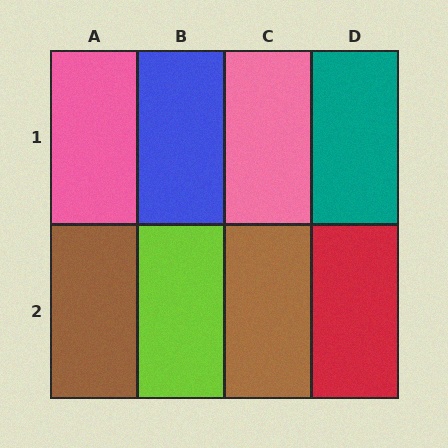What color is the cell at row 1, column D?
Teal.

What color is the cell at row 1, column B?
Blue.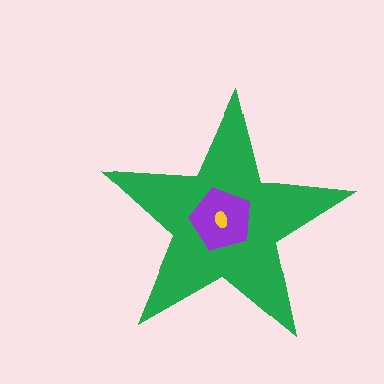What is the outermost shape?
The green star.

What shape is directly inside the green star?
The purple pentagon.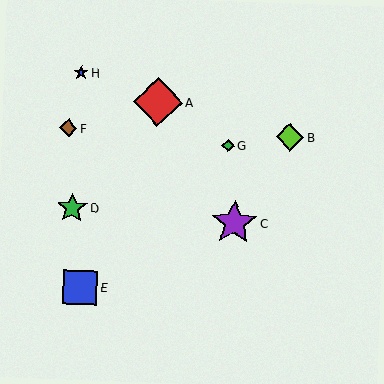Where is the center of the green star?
The center of the green star is at (72, 208).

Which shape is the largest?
The red diamond (labeled A) is the largest.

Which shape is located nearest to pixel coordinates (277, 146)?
The lime diamond (labeled B) at (290, 137) is nearest to that location.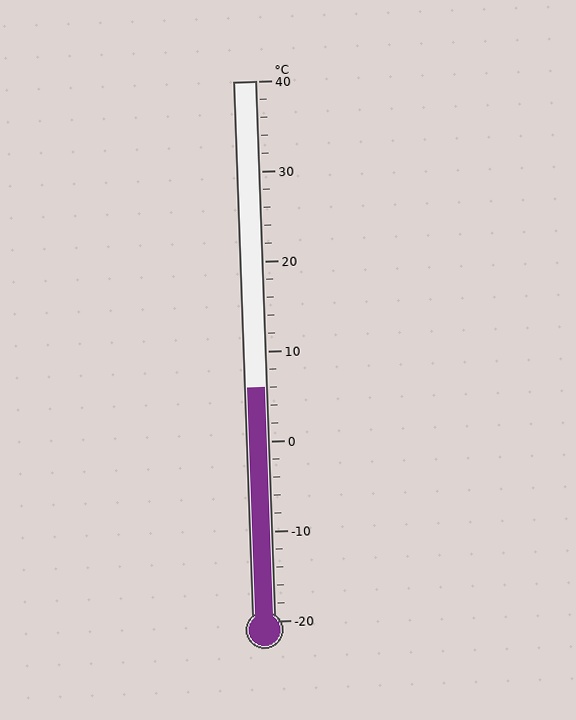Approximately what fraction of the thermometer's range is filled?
The thermometer is filled to approximately 45% of its range.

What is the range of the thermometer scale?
The thermometer scale ranges from -20°C to 40°C.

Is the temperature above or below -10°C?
The temperature is above -10°C.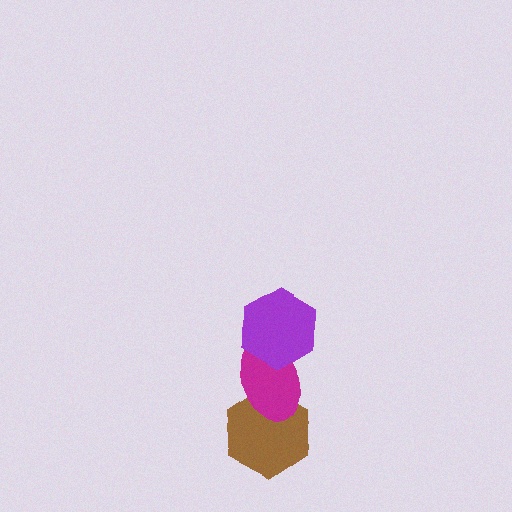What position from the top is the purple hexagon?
The purple hexagon is 1st from the top.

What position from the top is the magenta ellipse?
The magenta ellipse is 2nd from the top.